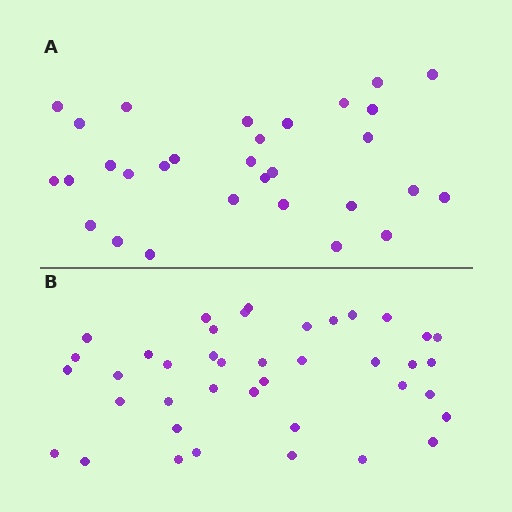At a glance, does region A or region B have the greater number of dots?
Region B (the bottom region) has more dots.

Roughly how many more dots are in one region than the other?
Region B has roughly 10 or so more dots than region A.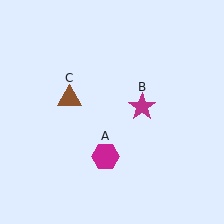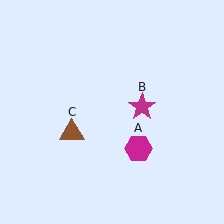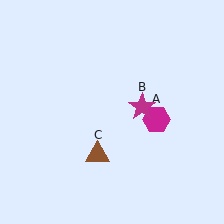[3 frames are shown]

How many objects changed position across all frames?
2 objects changed position: magenta hexagon (object A), brown triangle (object C).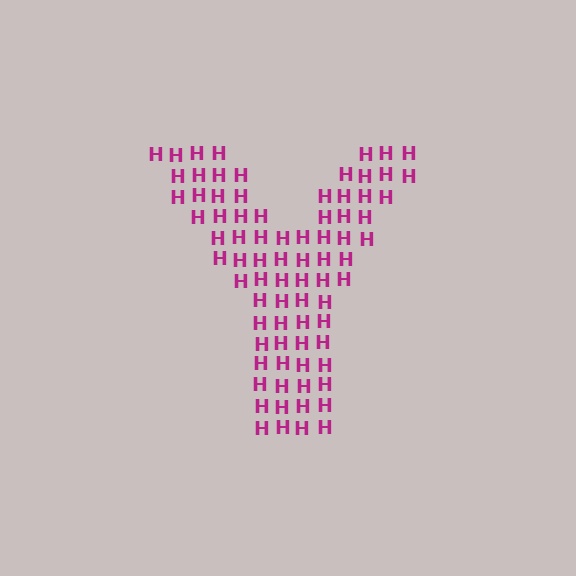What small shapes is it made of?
It is made of small letter H's.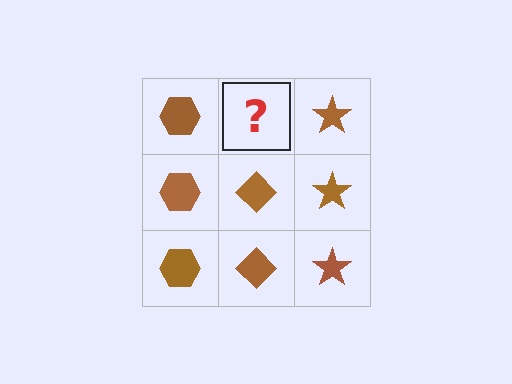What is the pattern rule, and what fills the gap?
The rule is that each column has a consistent shape. The gap should be filled with a brown diamond.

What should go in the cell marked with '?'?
The missing cell should contain a brown diamond.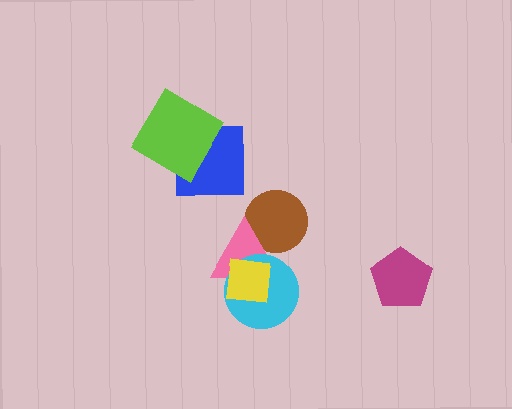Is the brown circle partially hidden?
Yes, it is partially covered by another shape.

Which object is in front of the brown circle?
The pink triangle is in front of the brown circle.